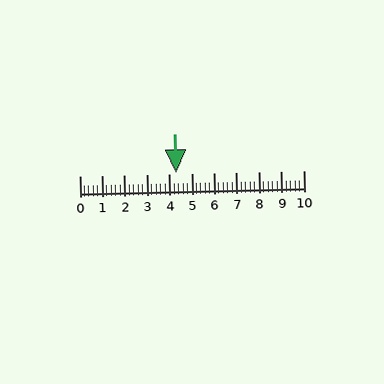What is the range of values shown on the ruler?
The ruler shows values from 0 to 10.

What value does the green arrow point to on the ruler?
The green arrow points to approximately 4.3.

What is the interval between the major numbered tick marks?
The major tick marks are spaced 1 units apart.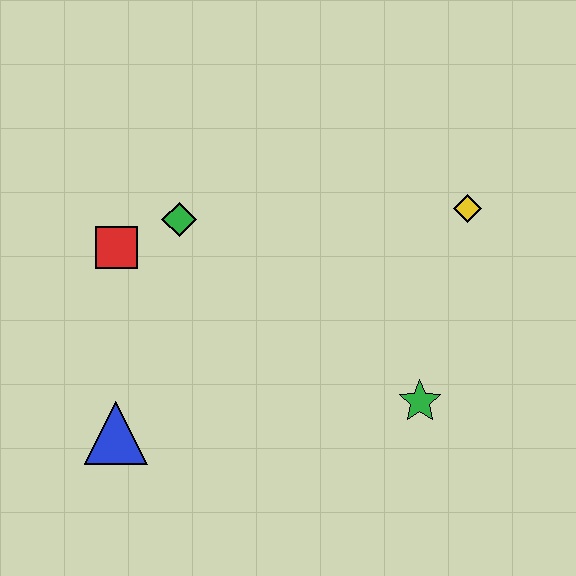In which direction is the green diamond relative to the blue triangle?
The green diamond is above the blue triangle.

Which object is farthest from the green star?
The red square is farthest from the green star.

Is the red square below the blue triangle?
No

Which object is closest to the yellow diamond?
The green star is closest to the yellow diamond.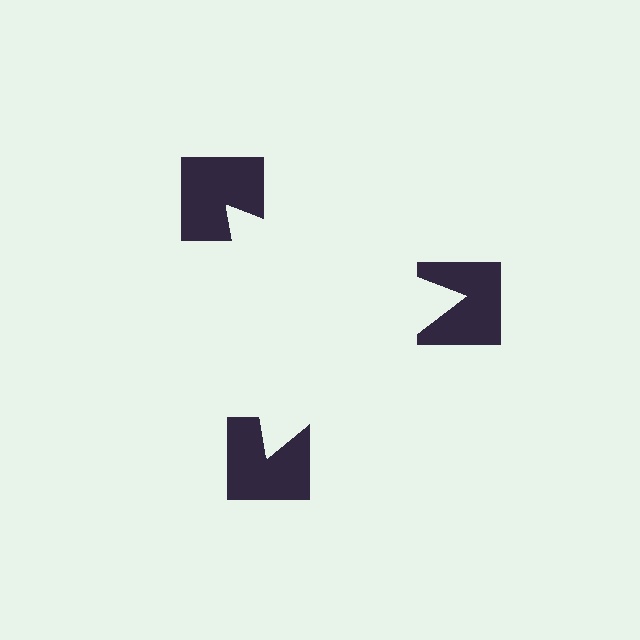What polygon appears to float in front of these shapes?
An illusory triangle — its edges are inferred from the aligned wedge cuts in the notched squares, not physically drawn.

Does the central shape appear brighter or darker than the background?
It typically appears slightly brighter than the background, even though no actual brightness change is drawn.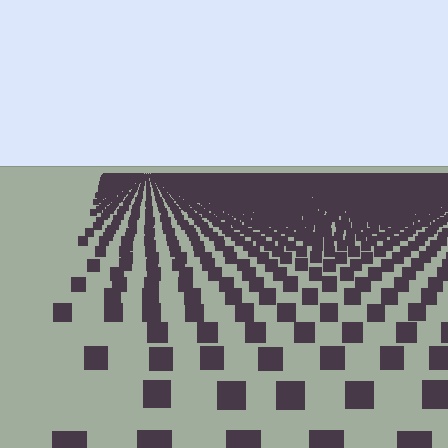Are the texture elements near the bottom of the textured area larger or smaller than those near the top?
Larger. Near the bottom, elements are closer to the viewer and appear at a bigger on-screen size.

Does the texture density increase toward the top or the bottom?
Density increases toward the top.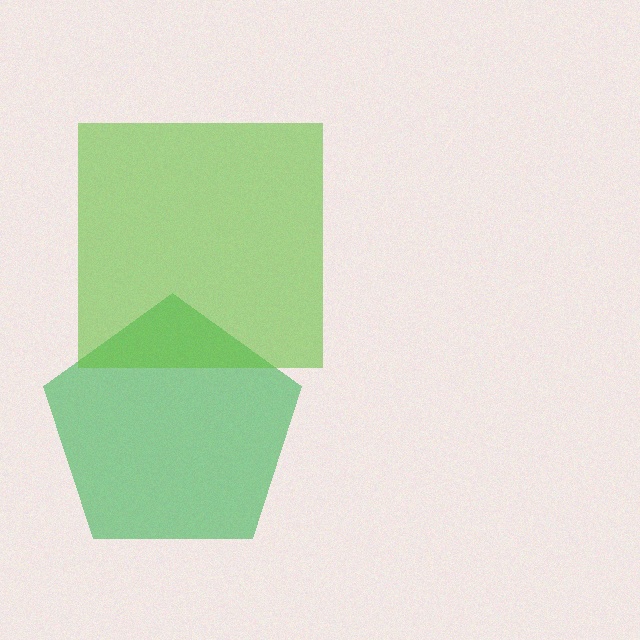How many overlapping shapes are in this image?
There are 2 overlapping shapes in the image.